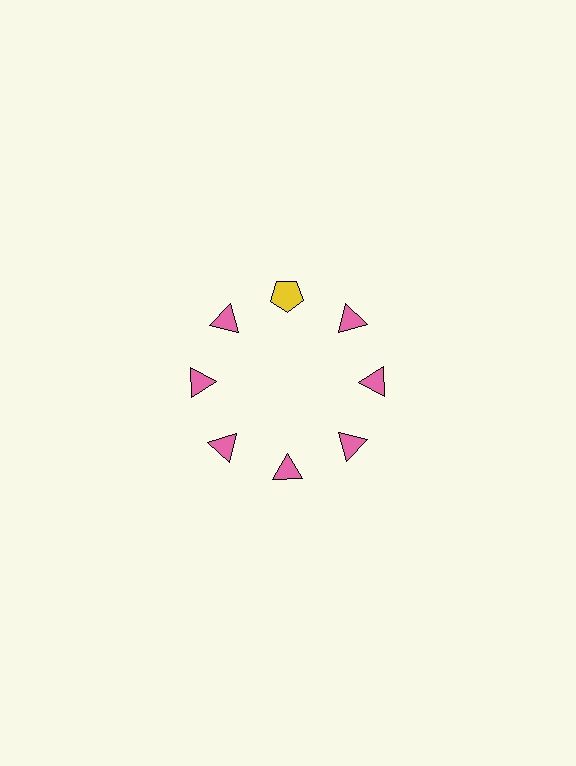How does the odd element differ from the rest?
It differs in both color (yellow instead of pink) and shape (pentagon instead of triangle).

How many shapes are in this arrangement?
There are 8 shapes arranged in a ring pattern.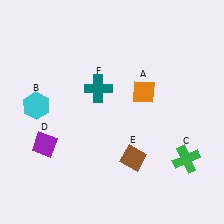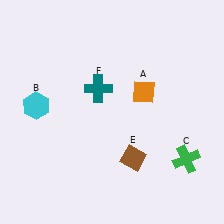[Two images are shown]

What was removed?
The purple diamond (D) was removed in Image 2.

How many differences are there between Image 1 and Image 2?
There is 1 difference between the two images.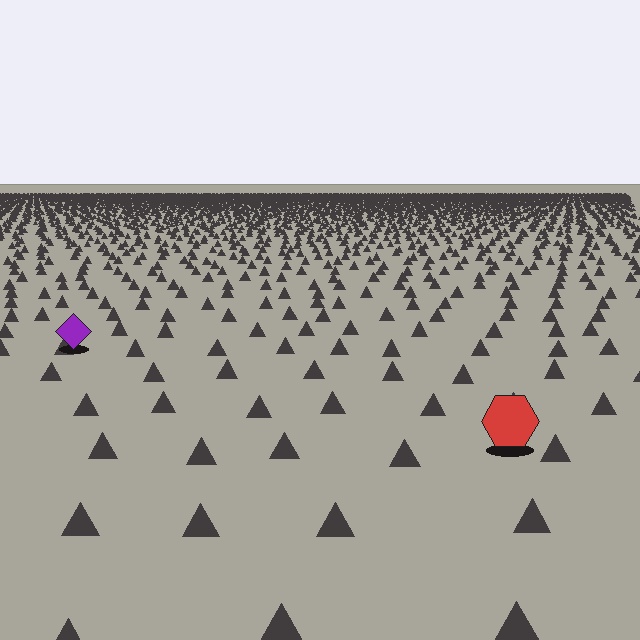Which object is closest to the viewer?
The red hexagon is closest. The texture marks near it are larger and more spread out.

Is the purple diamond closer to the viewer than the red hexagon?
No. The red hexagon is closer — you can tell from the texture gradient: the ground texture is coarser near it.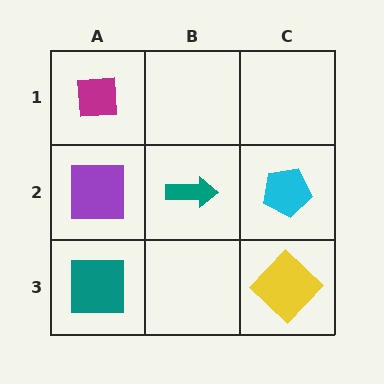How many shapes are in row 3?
2 shapes.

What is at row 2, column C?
A cyan pentagon.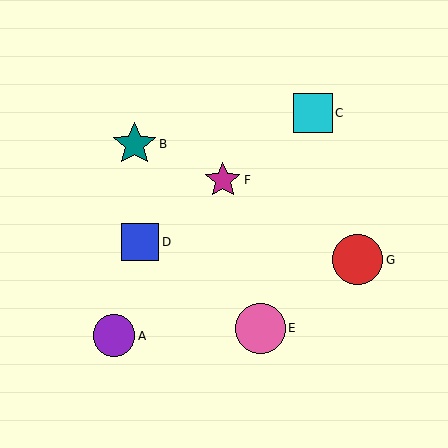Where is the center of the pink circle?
The center of the pink circle is at (260, 328).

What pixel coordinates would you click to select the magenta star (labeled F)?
Click at (223, 180) to select the magenta star F.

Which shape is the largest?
The pink circle (labeled E) is the largest.